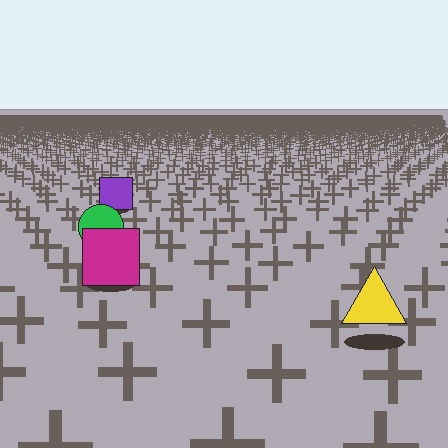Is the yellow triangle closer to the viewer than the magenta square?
Yes. The yellow triangle is closer — you can tell from the texture gradient: the ground texture is coarser near it.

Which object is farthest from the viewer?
The purple square is farthest from the viewer. It appears smaller and the ground texture around it is denser.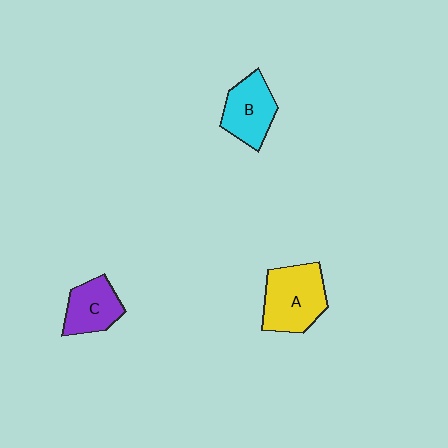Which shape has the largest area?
Shape A (yellow).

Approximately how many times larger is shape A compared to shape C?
Approximately 1.4 times.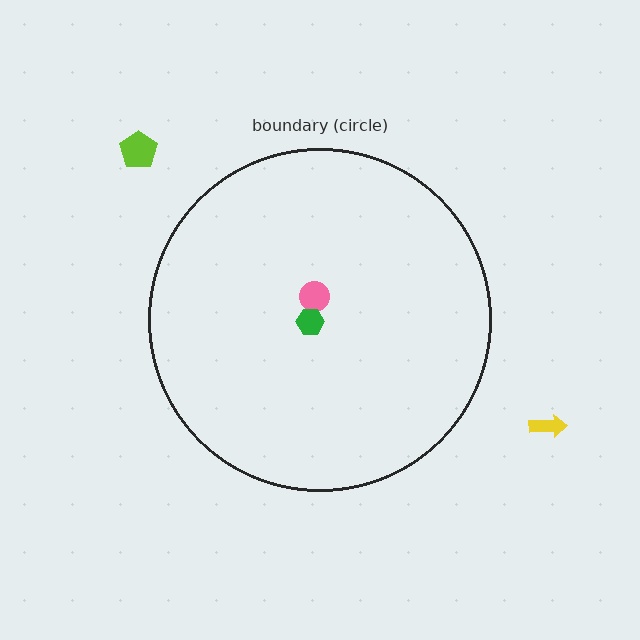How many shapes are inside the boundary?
2 inside, 2 outside.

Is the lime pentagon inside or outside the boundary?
Outside.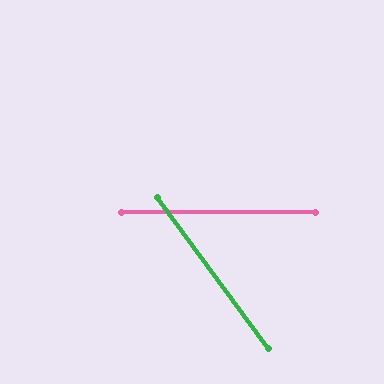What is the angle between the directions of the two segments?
Approximately 54 degrees.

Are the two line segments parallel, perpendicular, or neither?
Neither parallel nor perpendicular — they differ by about 54°.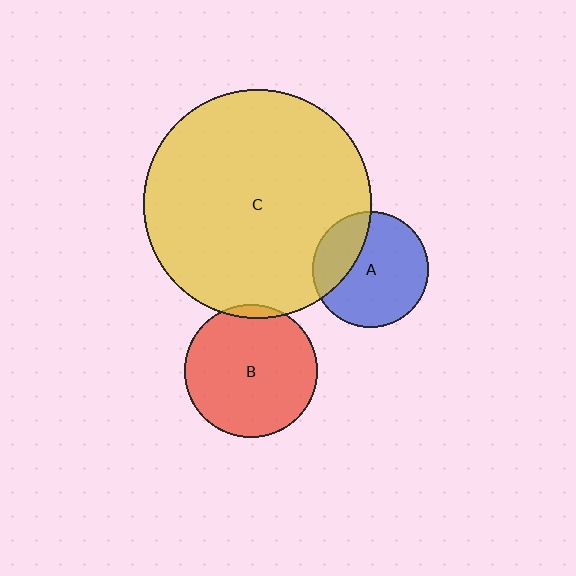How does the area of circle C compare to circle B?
Approximately 3.0 times.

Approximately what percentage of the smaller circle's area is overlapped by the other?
Approximately 5%.